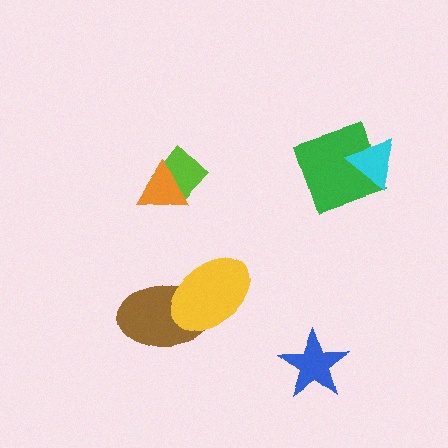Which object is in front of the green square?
The cyan triangle is in front of the green square.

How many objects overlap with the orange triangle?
1 object overlaps with the orange triangle.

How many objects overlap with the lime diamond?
1 object overlaps with the lime diamond.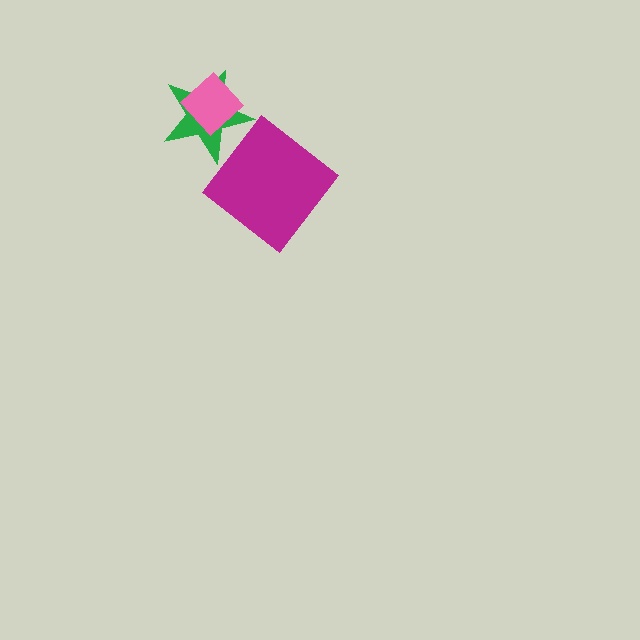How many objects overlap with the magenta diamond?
0 objects overlap with the magenta diamond.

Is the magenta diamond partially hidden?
No, no other shape covers it.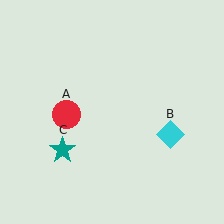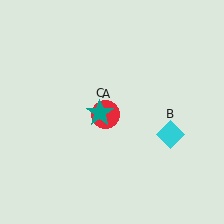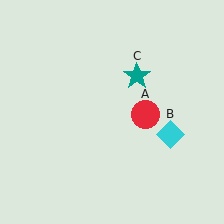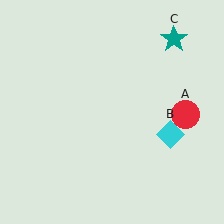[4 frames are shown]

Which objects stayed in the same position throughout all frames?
Cyan diamond (object B) remained stationary.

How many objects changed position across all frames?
2 objects changed position: red circle (object A), teal star (object C).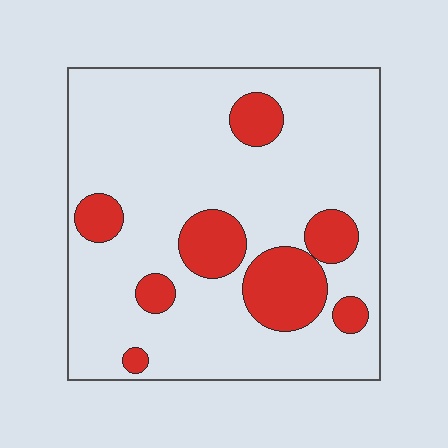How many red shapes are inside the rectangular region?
8.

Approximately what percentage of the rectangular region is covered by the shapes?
Approximately 20%.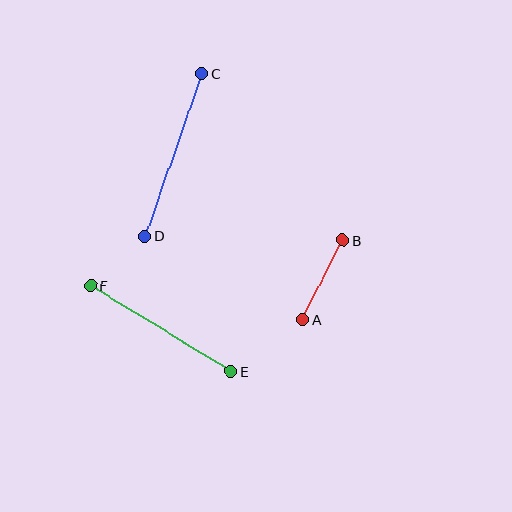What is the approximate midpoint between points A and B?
The midpoint is at approximately (323, 280) pixels.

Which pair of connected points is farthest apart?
Points C and D are farthest apart.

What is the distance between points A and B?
The distance is approximately 89 pixels.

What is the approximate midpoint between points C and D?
The midpoint is at approximately (173, 155) pixels.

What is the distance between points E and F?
The distance is approximately 164 pixels.